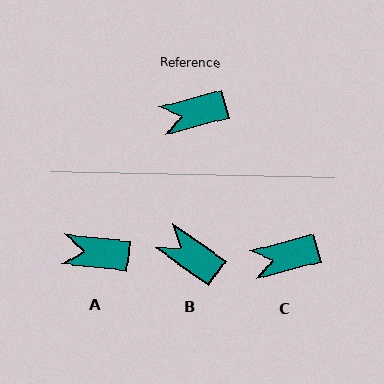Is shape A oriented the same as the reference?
No, it is off by about 21 degrees.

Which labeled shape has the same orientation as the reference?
C.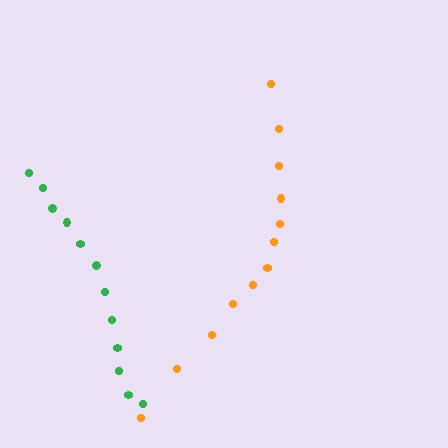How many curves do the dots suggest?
There are 2 distinct paths.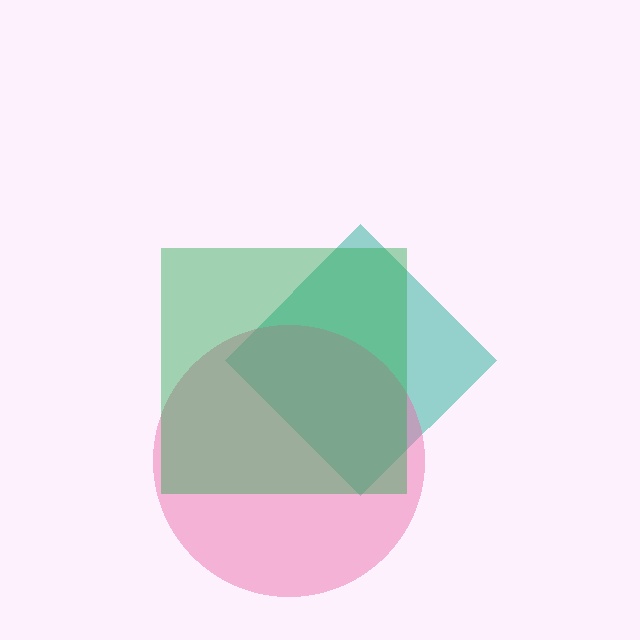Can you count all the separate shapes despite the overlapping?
Yes, there are 3 separate shapes.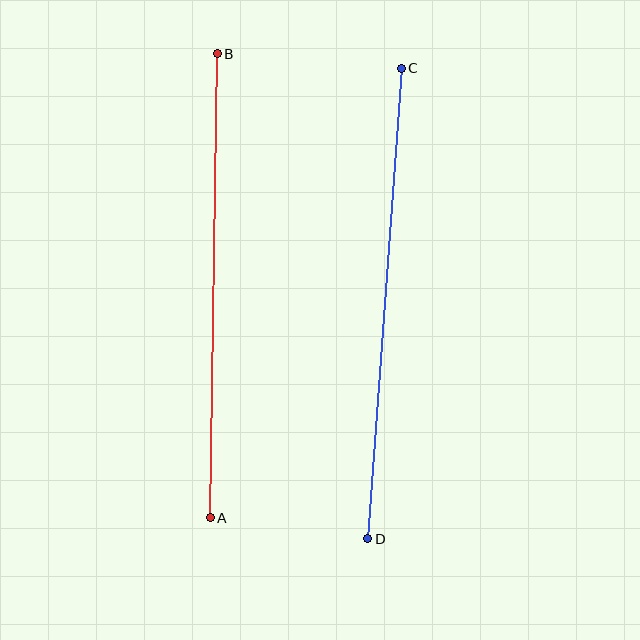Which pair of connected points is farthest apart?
Points C and D are farthest apart.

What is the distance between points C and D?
The distance is approximately 472 pixels.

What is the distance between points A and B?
The distance is approximately 464 pixels.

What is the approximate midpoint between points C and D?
The midpoint is at approximately (385, 304) pixels.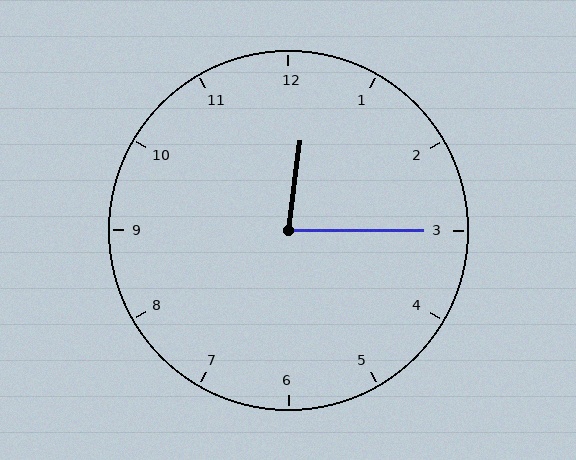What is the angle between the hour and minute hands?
Approximately 82 degrees.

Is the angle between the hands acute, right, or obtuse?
It is acute.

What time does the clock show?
12:15.